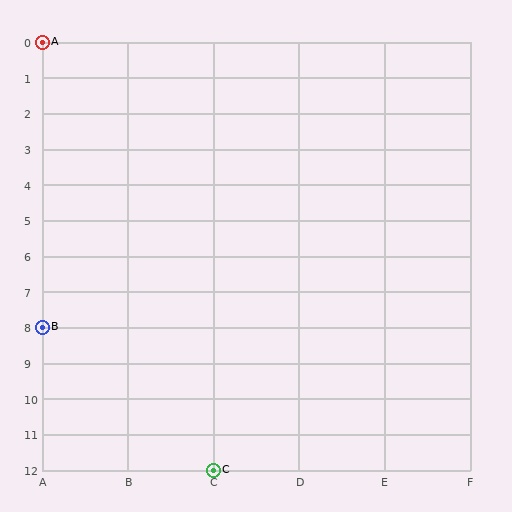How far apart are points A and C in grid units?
Points A and C are 2 columns and 12 rows apart (about 12.2 grid units diagonally).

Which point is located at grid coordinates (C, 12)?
Point C is at (C, 12).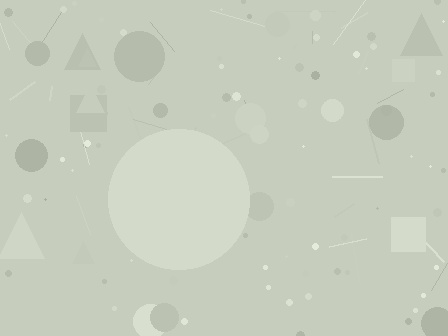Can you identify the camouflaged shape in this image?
The camouflaged shape is a circle.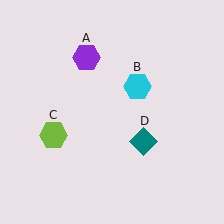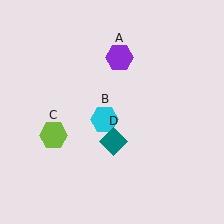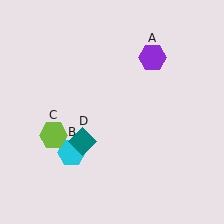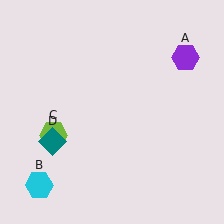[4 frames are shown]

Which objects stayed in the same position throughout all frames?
Lime hexagon (object C) remained stationary.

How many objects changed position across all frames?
3 objects changed position: purple hexagon (object A), cyan hexagon (object B), teal diamond (object D).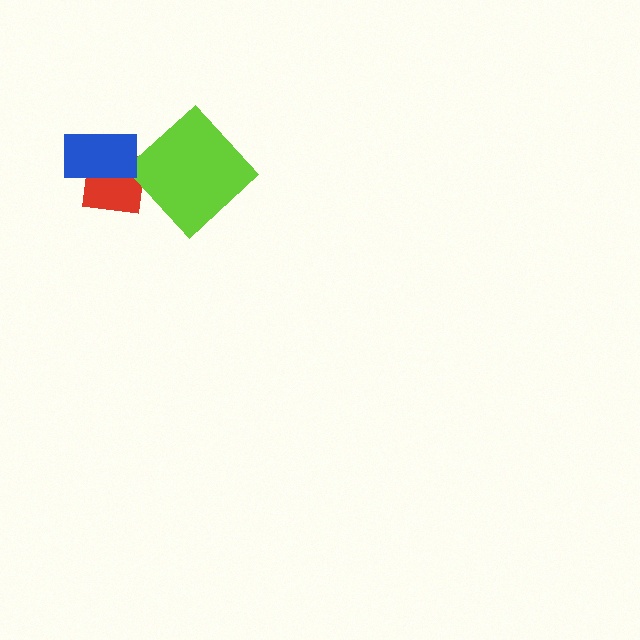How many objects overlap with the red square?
1 object overlaps with the red square.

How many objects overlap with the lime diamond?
0 objects overlap with the lime diamond.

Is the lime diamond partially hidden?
No, no other shape covers it.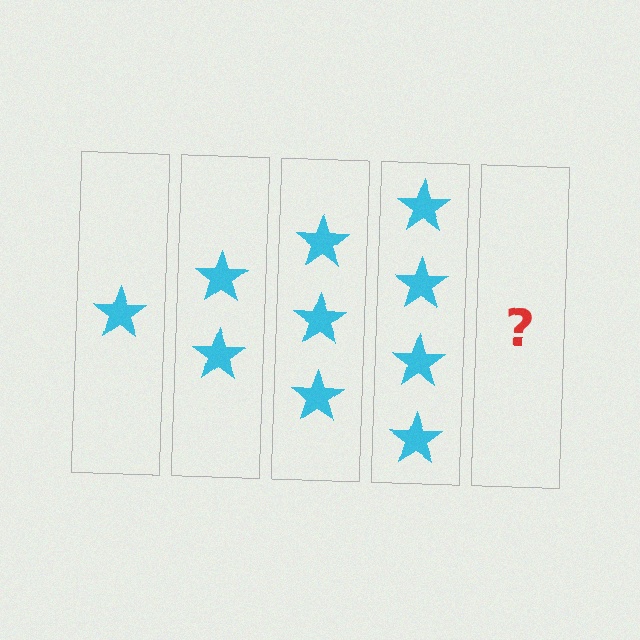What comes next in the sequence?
The next element should be 5 stars.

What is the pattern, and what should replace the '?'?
The pattern is that each step adds one more star. The '?' should be 5 stars.